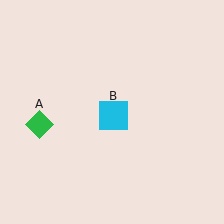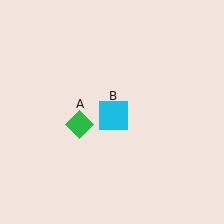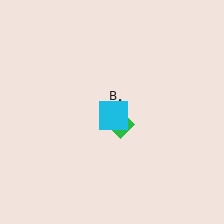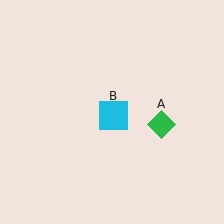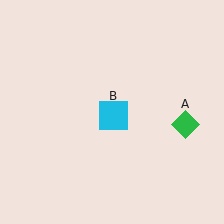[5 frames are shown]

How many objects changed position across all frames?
1 object changed position: green diamond (object A).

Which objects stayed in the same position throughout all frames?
Cyan square (object B) remained stationary.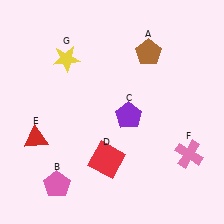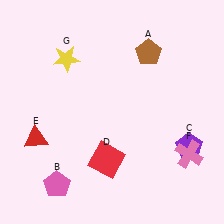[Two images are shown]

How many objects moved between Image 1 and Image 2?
1 object moved between the two images.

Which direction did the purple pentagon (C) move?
The purple pentagon (C) moved right.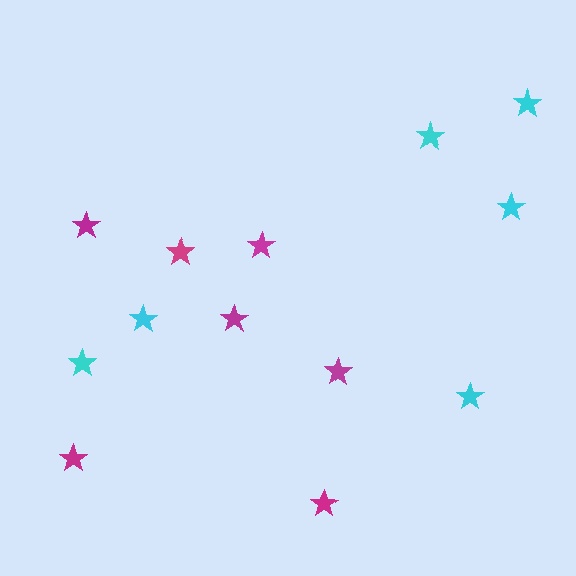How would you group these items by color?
There are 2 groups: one group of magenta stars (7) and one group of cyan stars (6).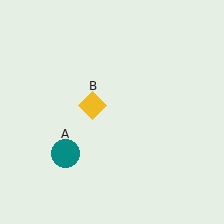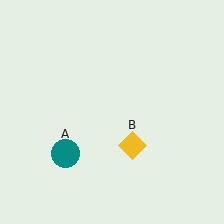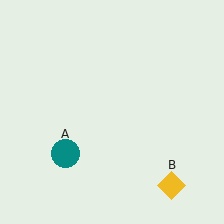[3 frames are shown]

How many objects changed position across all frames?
1 object changed position: yellow diamond (object B).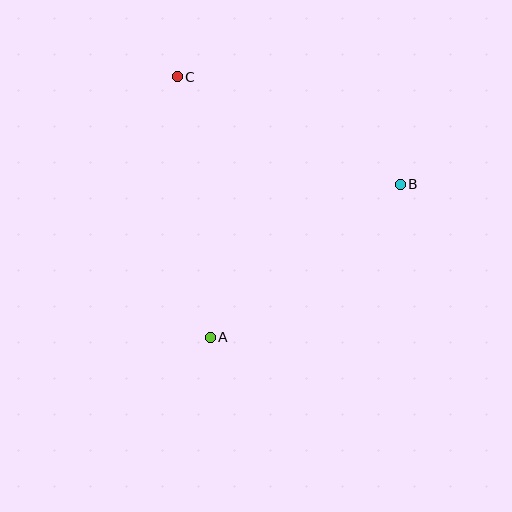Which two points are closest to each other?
Points A and B are closest to each other.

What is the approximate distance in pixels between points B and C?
The distance between B and C is approximately 248 pixels.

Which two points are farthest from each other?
Points A and C are farthest from each other.